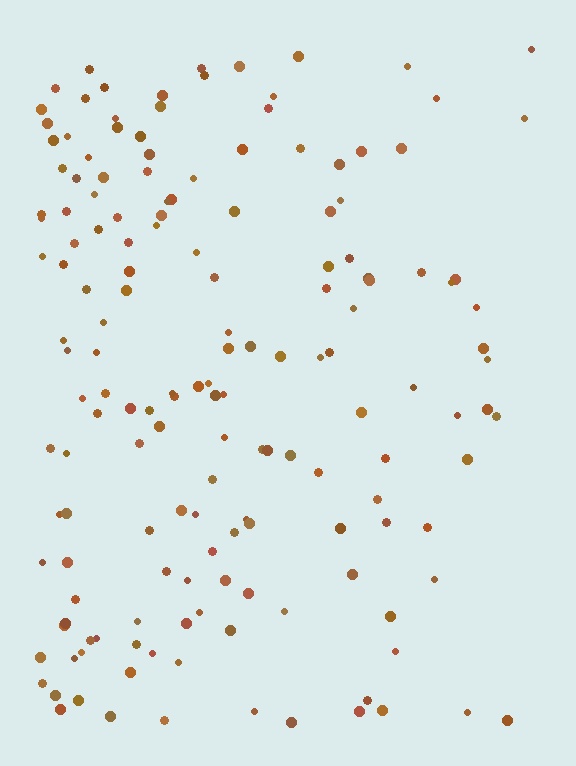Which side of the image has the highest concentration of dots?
The left.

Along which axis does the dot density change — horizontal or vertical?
Horizontal.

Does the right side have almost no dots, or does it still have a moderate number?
Still a moderate number, just noticeably fewer than the left.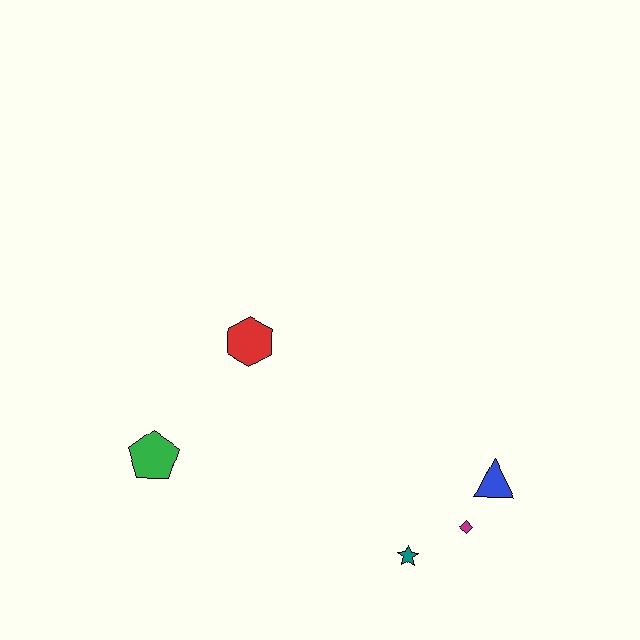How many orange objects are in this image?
There are no orange objects.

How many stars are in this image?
There is 1 star.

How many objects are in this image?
There are 5 objects.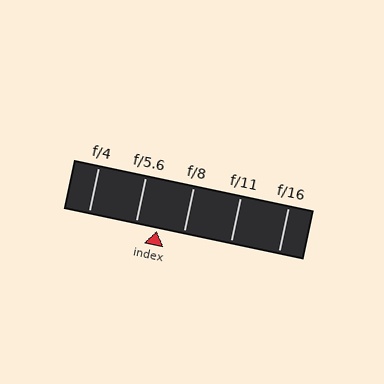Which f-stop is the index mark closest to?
The index mark is closest to f/5.6.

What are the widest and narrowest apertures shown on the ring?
The widest aperture shown is f/4 and the narrowest is f/16.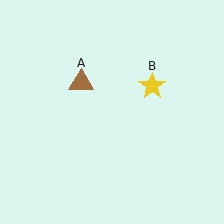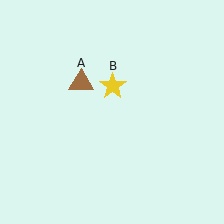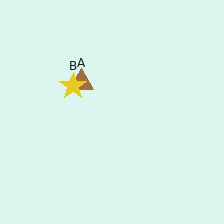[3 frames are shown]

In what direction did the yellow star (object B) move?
The yellow star (object B) moved left.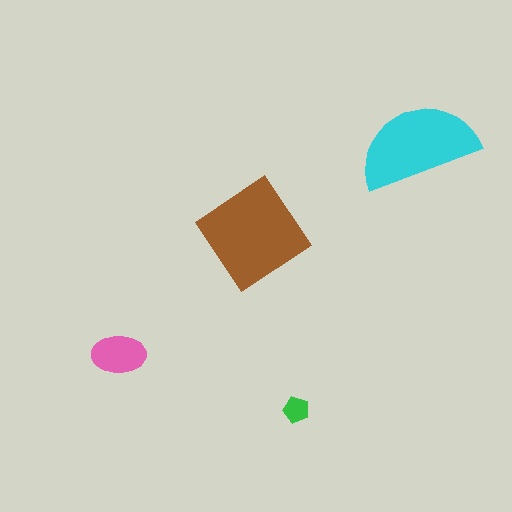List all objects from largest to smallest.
The brown diamond, the cyan semicircle, the pink ellipse, the green pentagon.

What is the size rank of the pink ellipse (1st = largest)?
3rd.